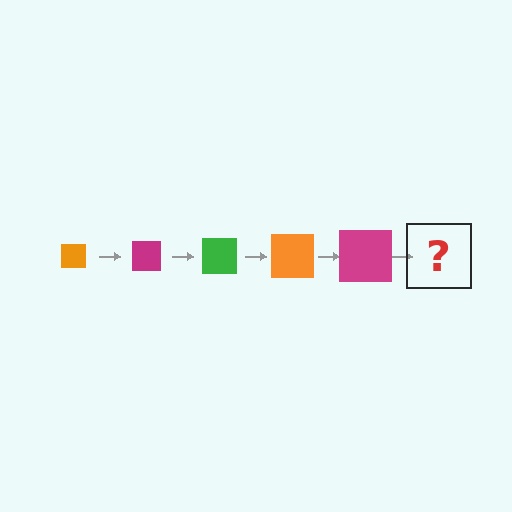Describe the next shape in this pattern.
It should be a green square, larger than the previous one.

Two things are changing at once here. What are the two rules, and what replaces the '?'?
The two rules are that the square grows larger each step and the color cycles through orange, magenta, and green. The '?' should be a green square, larger than the previous one.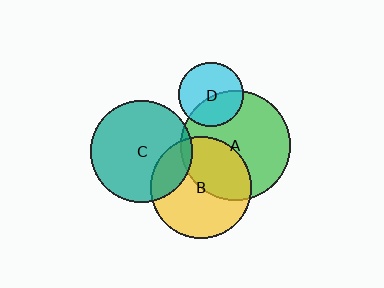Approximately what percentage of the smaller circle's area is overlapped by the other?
Approximately 40%.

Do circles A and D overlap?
Yes.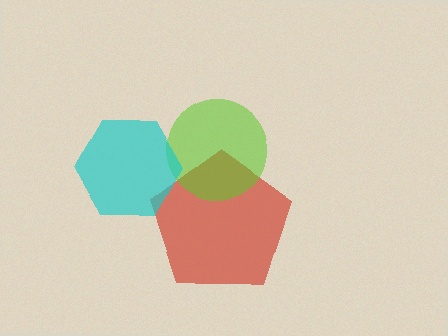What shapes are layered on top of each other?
The layered shapes are: a red pentagon, a lime circle, a cyan hexagon.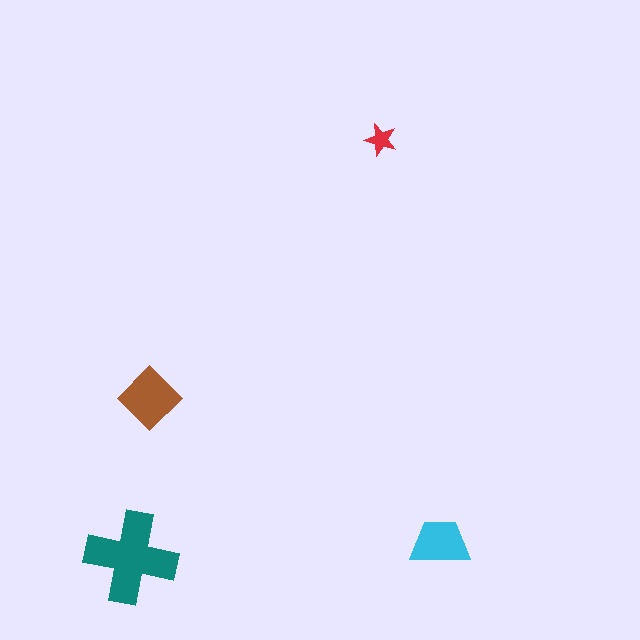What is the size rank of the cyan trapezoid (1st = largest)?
3rd.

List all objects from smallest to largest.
The red star, the cyan trapezoid, the brown diamond, the teal cross.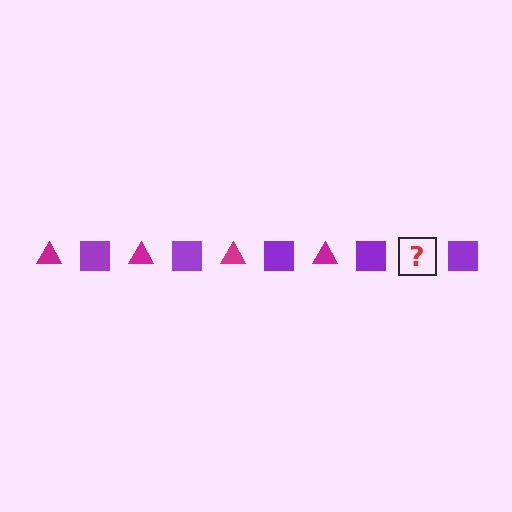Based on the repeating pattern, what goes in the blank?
The blank should be a magenta triangle.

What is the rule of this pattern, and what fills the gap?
The rule is that the pattern alternates between magenta triangle and purple square. The gap should be filled with a magenta triangle.